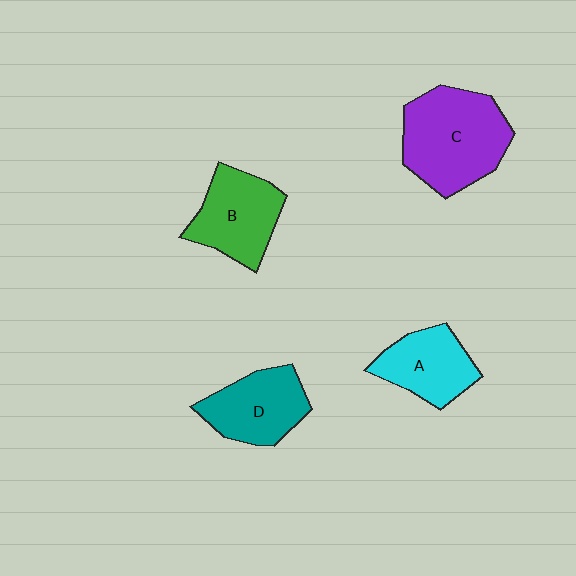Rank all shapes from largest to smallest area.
From largest to smallest: C (purple), B (green), D (teal), A (cyan).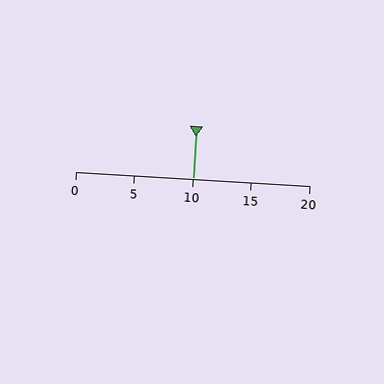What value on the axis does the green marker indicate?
The marker indicates approximately 10.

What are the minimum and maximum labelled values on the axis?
The axis runs from 0 to 20.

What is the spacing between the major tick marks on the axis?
The major ticks are spaced 5 apart.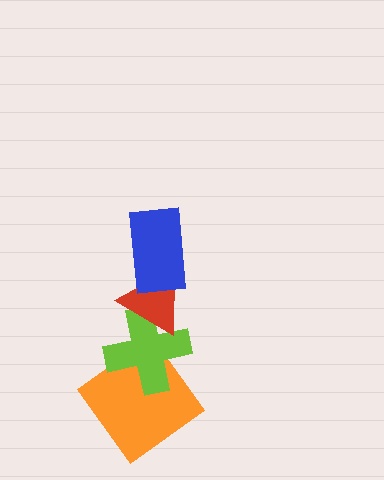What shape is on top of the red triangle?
The blue rectangle is on top of the red triangle.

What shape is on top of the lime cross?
The red triangle is on top of the lime cross.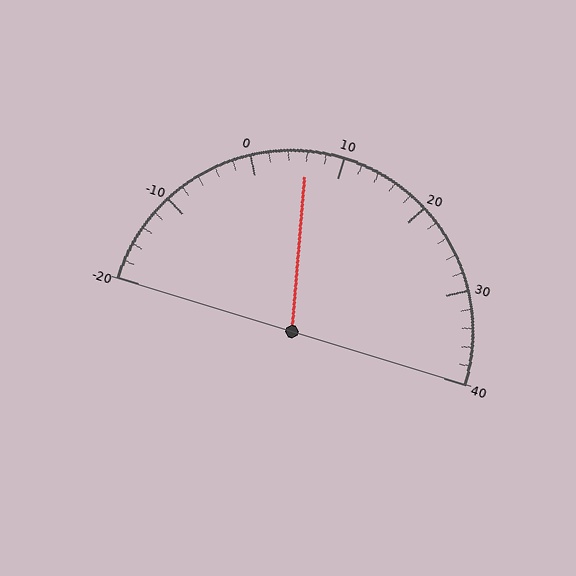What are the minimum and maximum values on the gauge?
The gauge ranges from -20 to 40.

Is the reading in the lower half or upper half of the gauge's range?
The reading is in the lower half of the range (-20 to 40).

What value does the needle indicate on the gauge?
The needle indicates approximately 6.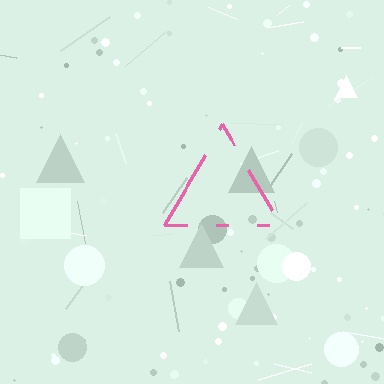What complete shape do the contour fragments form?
The contour fragments form a triangle.